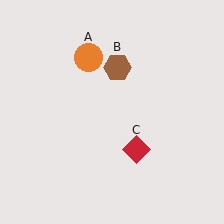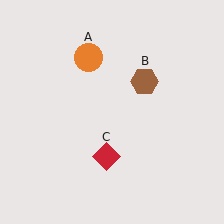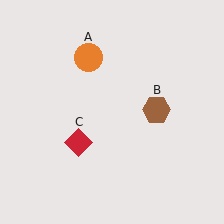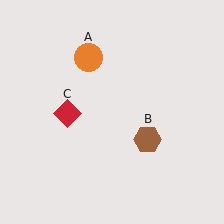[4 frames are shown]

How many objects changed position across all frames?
2 objects changed position: brown hexagon (object B), red diamond (object C).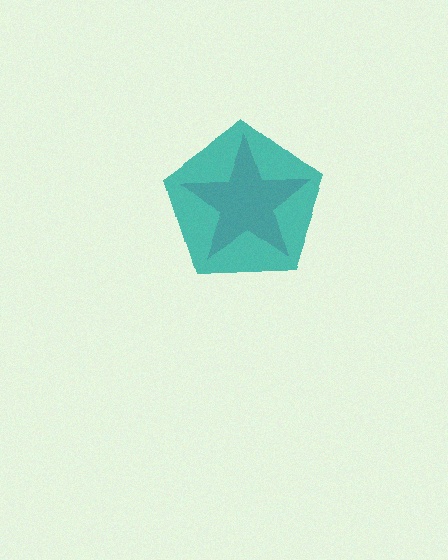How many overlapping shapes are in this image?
There are 2 overlapping shapes in the image.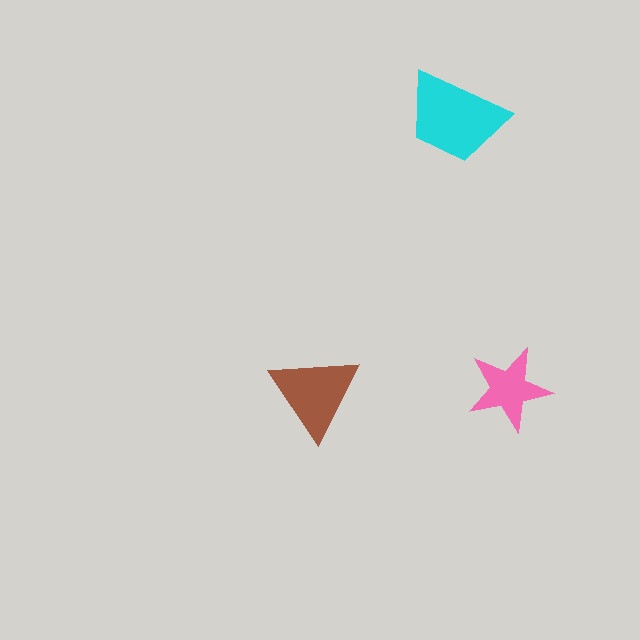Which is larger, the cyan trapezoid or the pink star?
The cyan trapezoid.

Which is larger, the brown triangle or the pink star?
The brown triangle.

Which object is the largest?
The cyan trapezoid.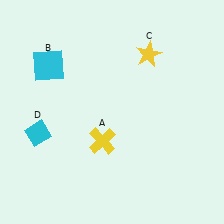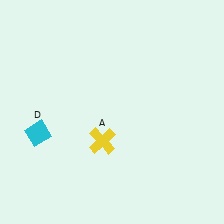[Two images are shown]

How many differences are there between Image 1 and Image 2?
There are 2 differences between the two images.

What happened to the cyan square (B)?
The cyan square (B) was removed in Image 2. It was in the top-left area of Image 1.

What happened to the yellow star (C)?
The yellow star (C) was removed in Image 2. It was in the top-right area of Image 1.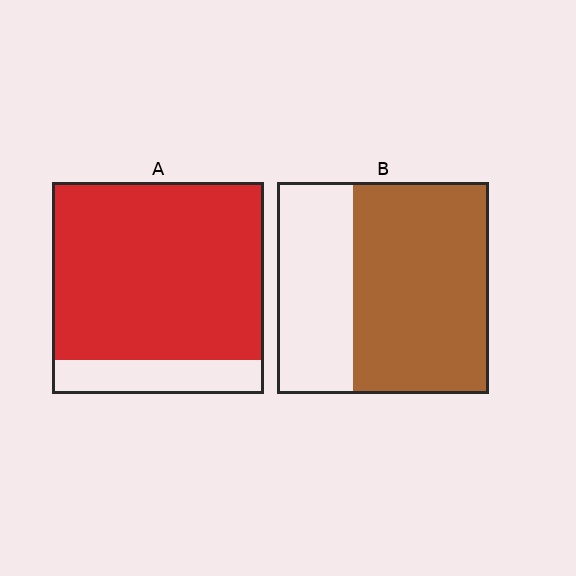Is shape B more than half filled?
Yes.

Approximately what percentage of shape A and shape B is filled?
A is approximately 85% and B is approximately 65%.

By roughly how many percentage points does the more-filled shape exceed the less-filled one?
By roughly 20 percentage points (A over B).